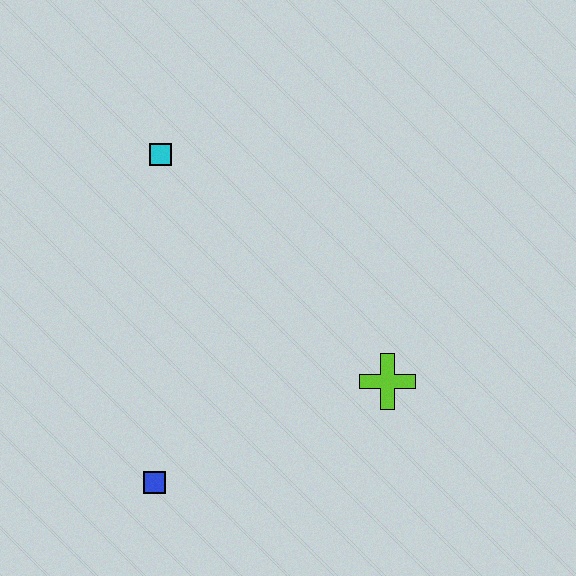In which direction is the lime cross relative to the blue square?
The lime cross is to the right of the blue square.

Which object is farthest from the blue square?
The cyan square is farthest from the blue square.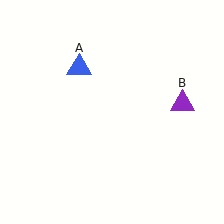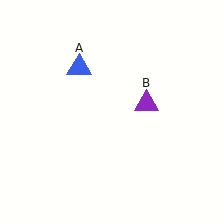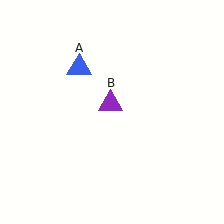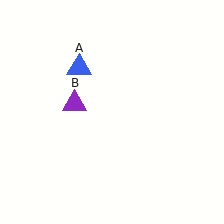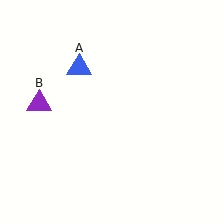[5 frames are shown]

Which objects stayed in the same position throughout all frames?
Blue triangle (object A) remained stationary.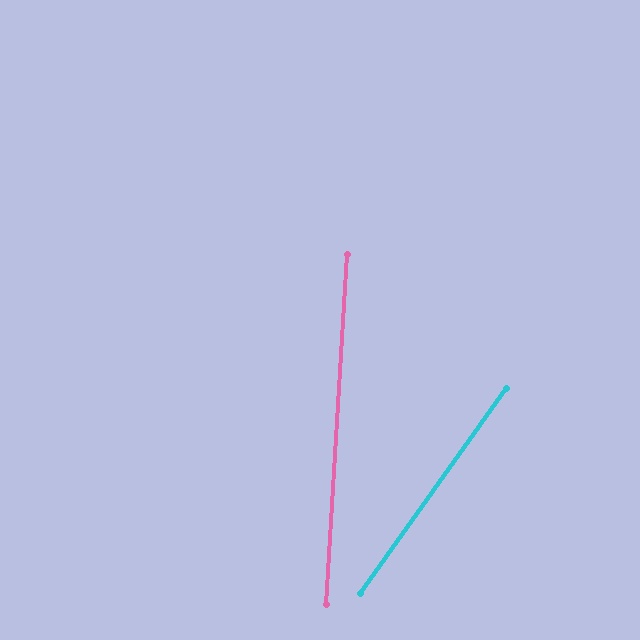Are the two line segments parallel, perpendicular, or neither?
Neither parallel nor perpendicular — they differ by about 32°.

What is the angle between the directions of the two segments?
Approximately 32 degrees.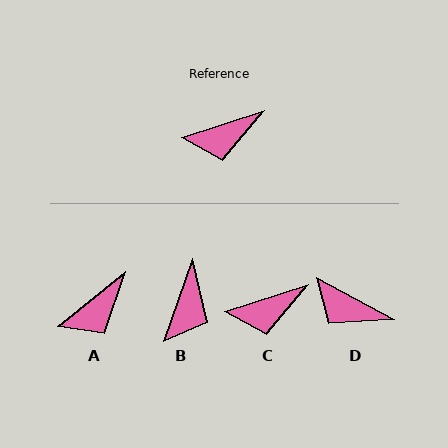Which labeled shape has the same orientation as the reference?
C.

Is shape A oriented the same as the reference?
No, it is off by about 21 degrees.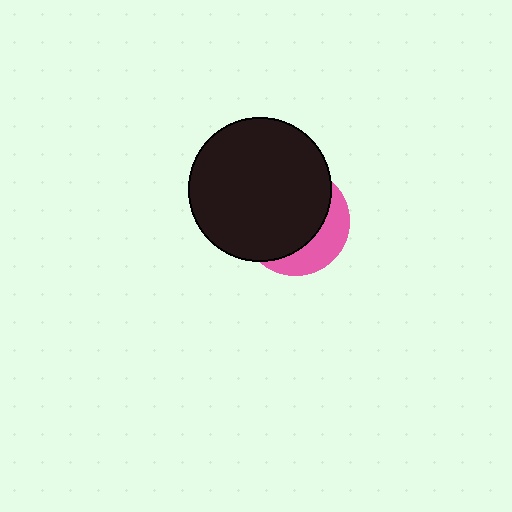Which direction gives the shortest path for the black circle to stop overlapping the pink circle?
Moving toward the upper-left gives the shortest separation.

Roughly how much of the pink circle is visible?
A small part of it is visible (roughly 30%).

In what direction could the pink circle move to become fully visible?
The pink circle could move toward the lower-right. That would shift it out from behind the black circle entirely.